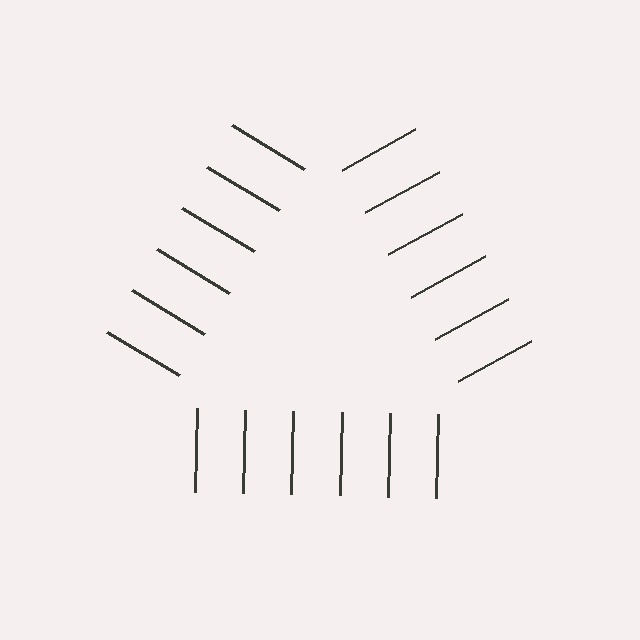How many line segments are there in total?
18 — 6 along each of the 3 edges.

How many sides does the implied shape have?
3 sides — the line-ends trace a triangle.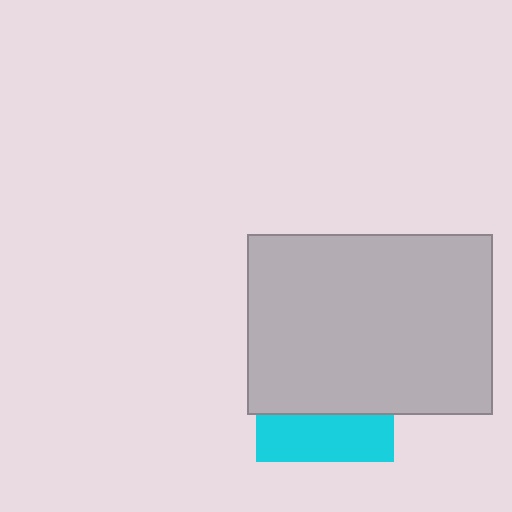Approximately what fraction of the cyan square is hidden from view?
Roughly 67% of the cyan square is hidden behind the light gray rectangle.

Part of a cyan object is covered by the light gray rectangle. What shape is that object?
It is a square.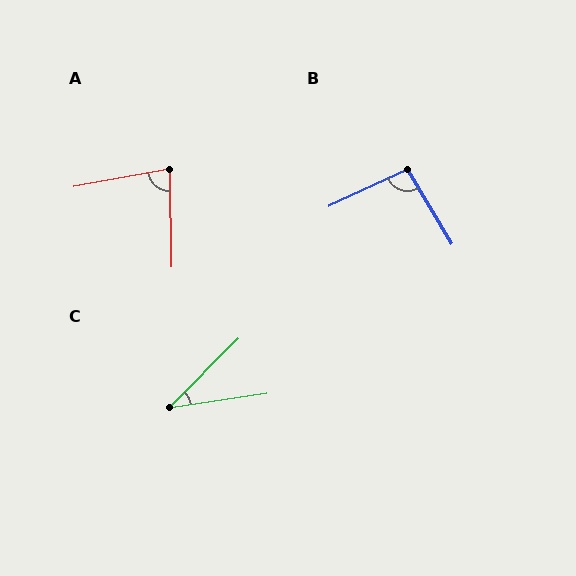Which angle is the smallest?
C, at approximately 36 degrees.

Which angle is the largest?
B, at approximately 96 degrees.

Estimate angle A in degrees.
Approximately 80 degrees.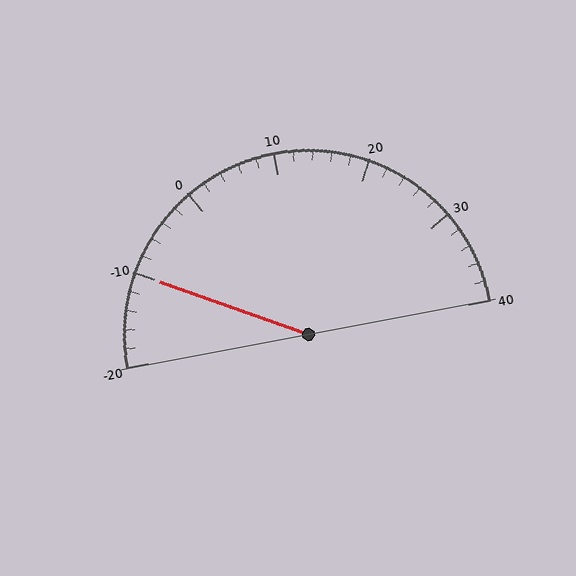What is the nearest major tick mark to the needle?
The nearest major tick mark is -10.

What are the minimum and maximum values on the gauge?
The gauge ranges from -20 to 40.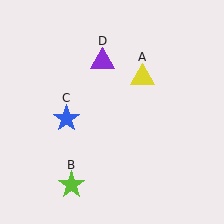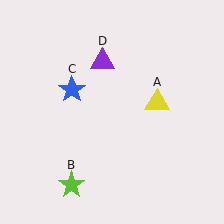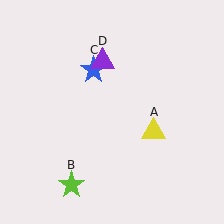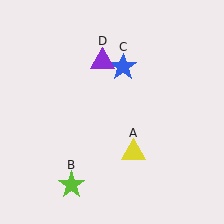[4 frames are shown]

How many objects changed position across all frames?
2 objects changed position: yellow triangle (object A), blue star (object C).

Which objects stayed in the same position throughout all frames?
Lime star (object B) and purple triangle (object D) remained stationary.